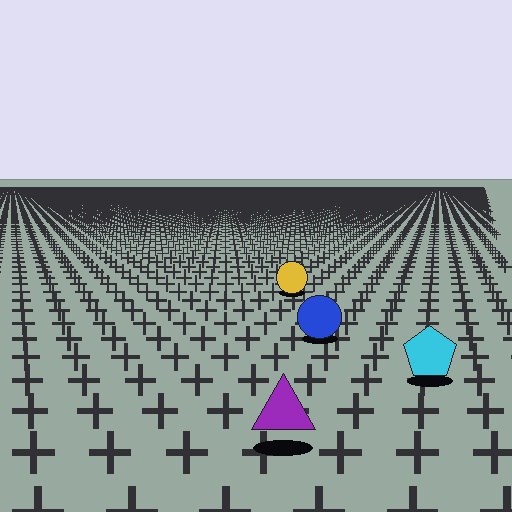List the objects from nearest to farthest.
From nearest to farthest: the purple triangle, the cyan pentagon, the blue circle, the yellow circle.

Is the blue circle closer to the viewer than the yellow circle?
Yes. The blue circle is closer — you can tell from the texture gradient: the ground texture is coarser near it.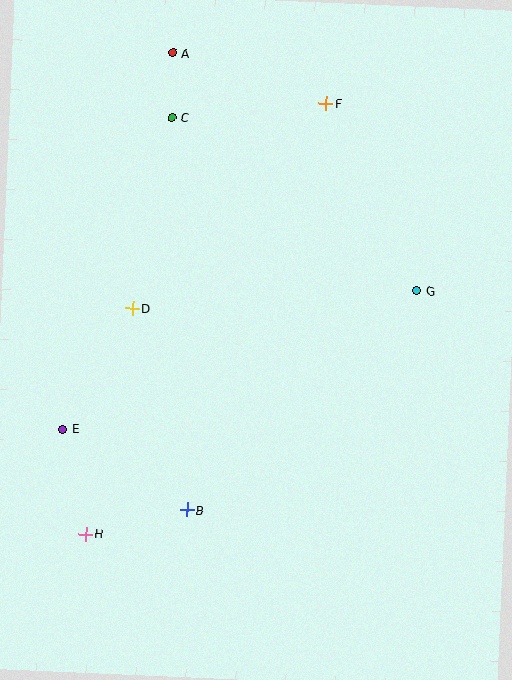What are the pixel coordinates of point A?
Point A is at (172, 53).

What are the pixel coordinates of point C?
Point C is at (172, 117).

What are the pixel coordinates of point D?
Point D is at (132, 308).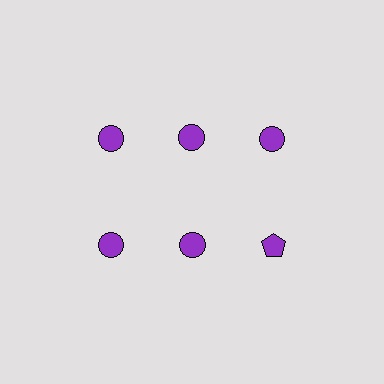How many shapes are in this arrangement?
There are 6 shapes arranged in a grid pattern.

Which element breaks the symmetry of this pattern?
The purple pentagon in the second row, center column breaks the symmetry. All other shapes are purple circles.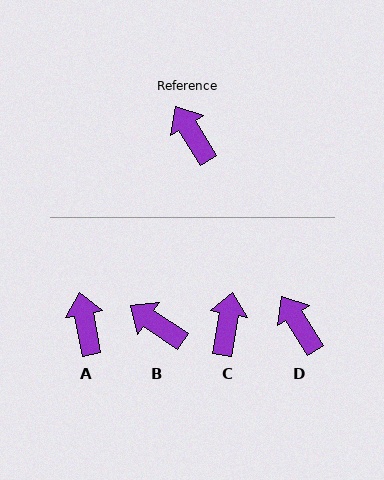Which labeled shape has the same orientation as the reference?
D.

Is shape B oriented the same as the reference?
No, it is off by about 24 degrees.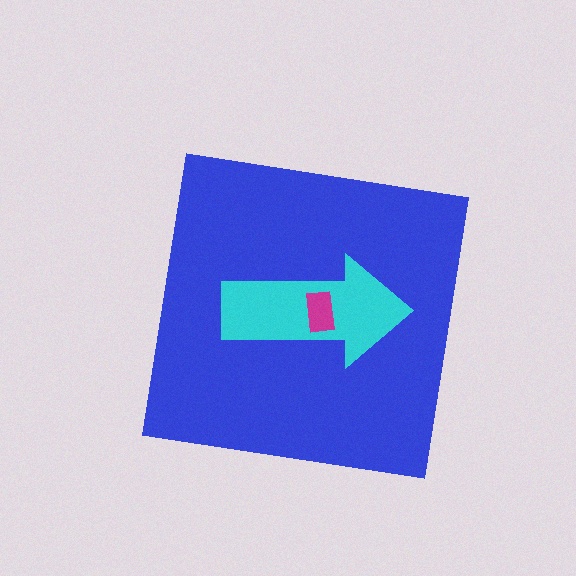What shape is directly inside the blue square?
The cyan arrow.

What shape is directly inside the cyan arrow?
The magenta rectangle.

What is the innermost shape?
The magenta rectangle.